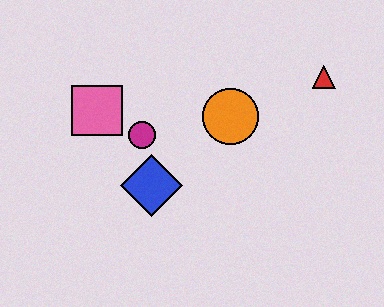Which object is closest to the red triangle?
The orange circle is closest to the red triangle.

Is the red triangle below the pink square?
No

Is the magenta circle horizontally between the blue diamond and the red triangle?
No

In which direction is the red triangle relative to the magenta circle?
The red triangle is to the right of the magenta circle.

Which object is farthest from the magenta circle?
The red triangle is farthest from the magenta circle.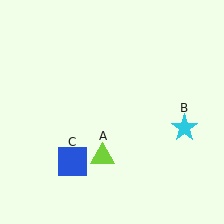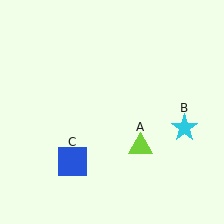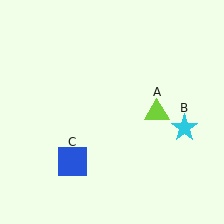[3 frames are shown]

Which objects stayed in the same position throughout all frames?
Cyan star (object B) and blue square (object C) remained stationary.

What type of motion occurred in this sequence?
The lime triangle (object A) rotated counterclockwise around the center of the scene.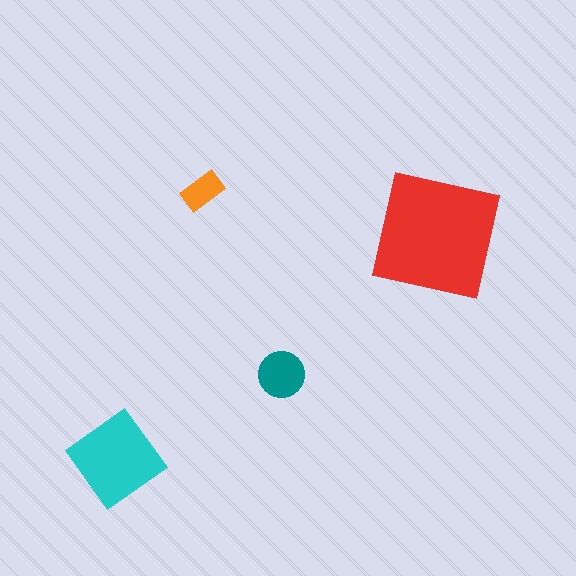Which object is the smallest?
The orange rectangle.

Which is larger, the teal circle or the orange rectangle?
The teal circle.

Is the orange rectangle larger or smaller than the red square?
Smaller.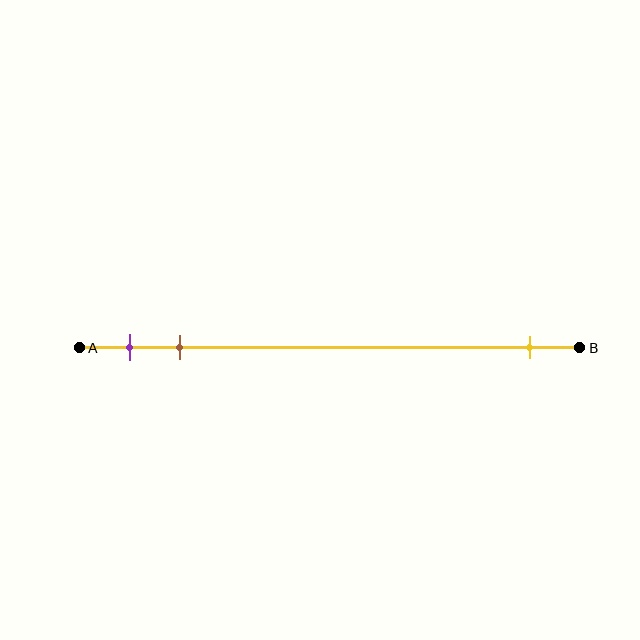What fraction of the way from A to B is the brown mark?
The brown mark is approximately 20% (0.2) of the way from A to B.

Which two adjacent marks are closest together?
The purple and brown marks are the closest adjacent pair.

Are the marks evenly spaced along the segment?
No, the marks are not evenly spaced.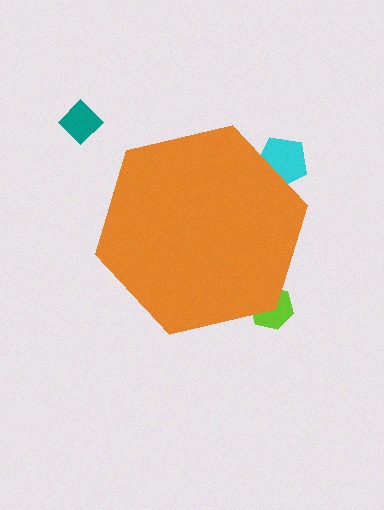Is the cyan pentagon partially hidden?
Yes, the cyan pentagon is partially hidden behind the orange hexagon.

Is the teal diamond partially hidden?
No, the teal diamond is fully visible.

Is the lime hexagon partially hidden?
Yes, the lime hexagon is partially hidden behind the orange hexagon.